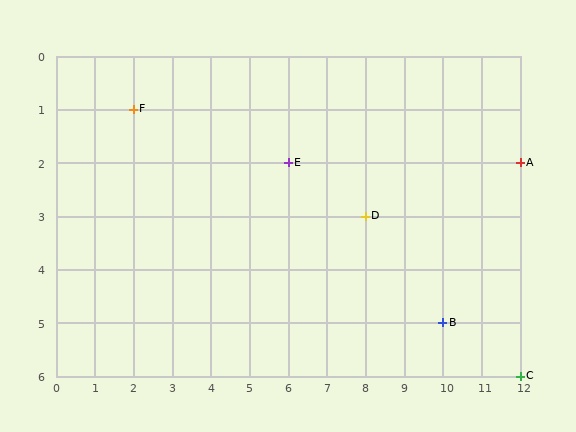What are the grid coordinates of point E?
Point E is at grid coordinates (6, 2).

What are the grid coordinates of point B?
Point B is at grid coordinates (10, 5).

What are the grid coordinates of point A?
Point A is at grid coordinates (12, 2).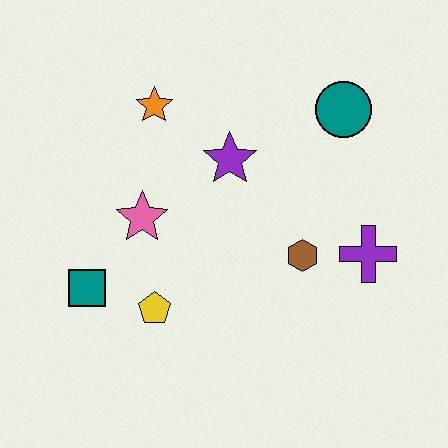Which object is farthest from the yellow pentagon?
The teal circle is farthest from the yellow pentagon.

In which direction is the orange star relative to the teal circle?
The orange star is to the left of the teal circle.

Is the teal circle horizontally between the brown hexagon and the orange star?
No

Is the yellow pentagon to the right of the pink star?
Yes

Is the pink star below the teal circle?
Yes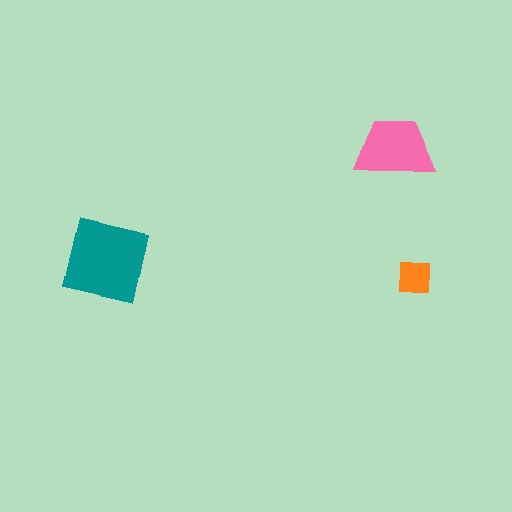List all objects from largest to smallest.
The teal square, the pink trapezoid, the orange square.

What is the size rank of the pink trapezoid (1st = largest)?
2nd.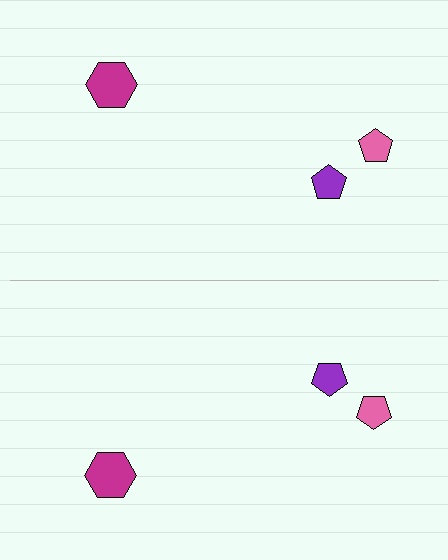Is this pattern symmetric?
Yes, this pattern has bilateral (reflection) symmetry.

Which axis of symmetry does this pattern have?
The pattern has a horizontal axis of symmetry running through the center of the image.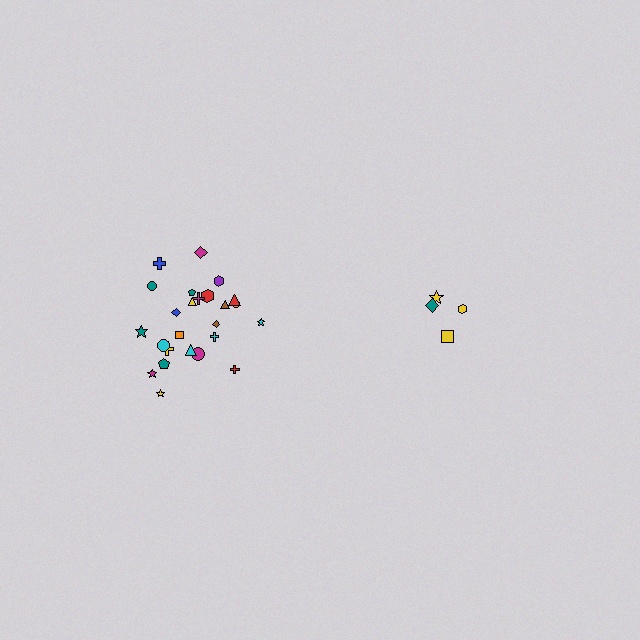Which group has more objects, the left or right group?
The left group.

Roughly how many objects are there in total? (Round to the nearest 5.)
Roughly 30 objects in total.